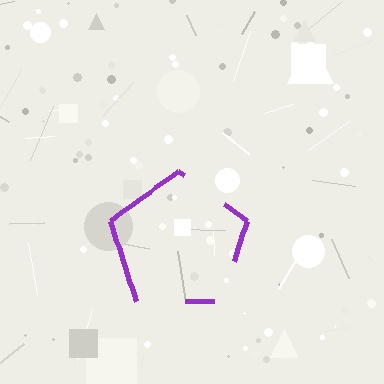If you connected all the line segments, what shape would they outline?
They would outline a pentagon.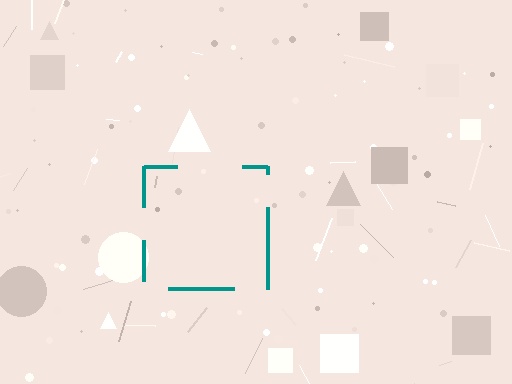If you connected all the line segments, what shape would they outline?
They would outline a square.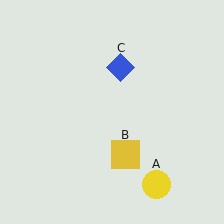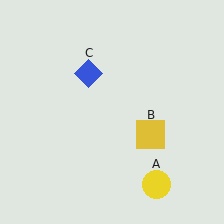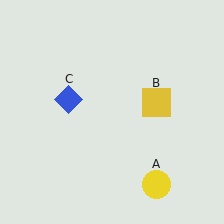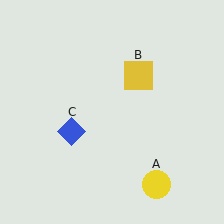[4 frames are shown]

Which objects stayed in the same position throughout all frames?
Yellow circle (object A) remained stationary.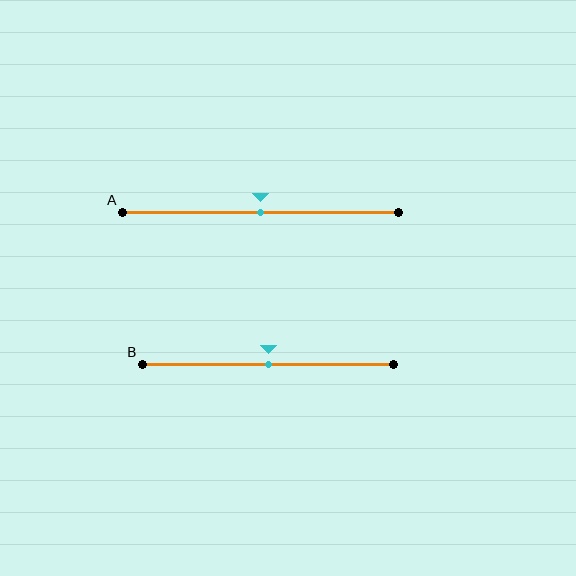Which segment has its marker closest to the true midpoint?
Segment A has its marker closest to the true midpoint.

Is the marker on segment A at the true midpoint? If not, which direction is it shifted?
Yes, the marker on segment A is at the true midpoint.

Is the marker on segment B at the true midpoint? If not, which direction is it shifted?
Yes, the marker on segment B is at the true midpoint.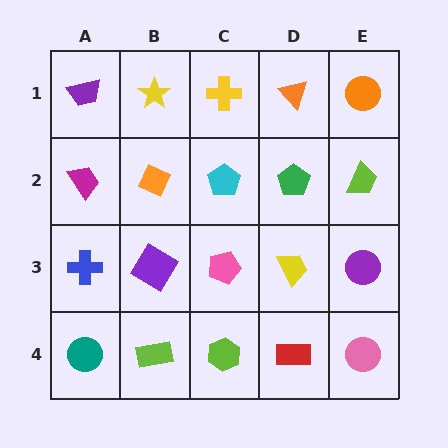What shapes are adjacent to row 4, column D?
A yellow trapezoid (row 3, column D), a lime hexagon (row 4, column C), a pink circle (row 4, column E).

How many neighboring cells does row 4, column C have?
3.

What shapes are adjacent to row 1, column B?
An orange diamond (row 2, column B), a purple trapezoid (row 1, column A), a yellow cross (row 1, column C).